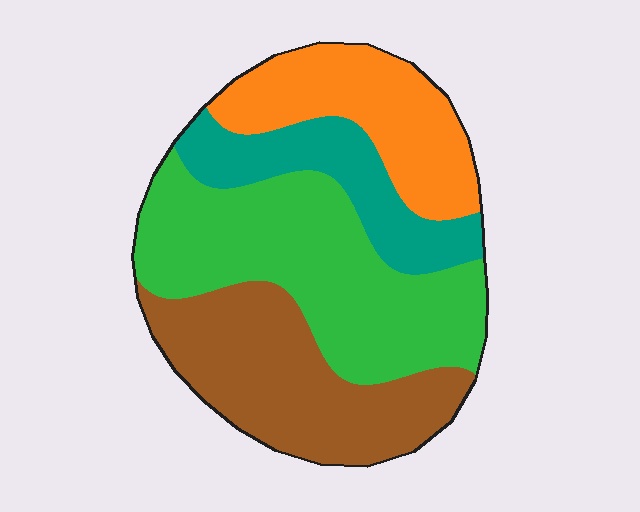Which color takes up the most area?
Green, at roughly 35%.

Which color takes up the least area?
Teal, at roughly 15%.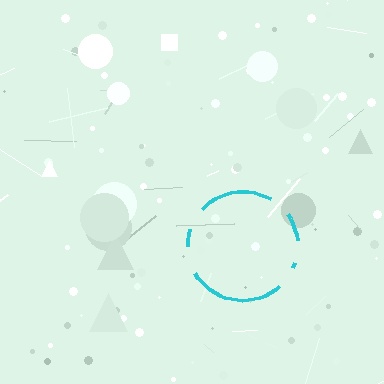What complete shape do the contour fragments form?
The contour fragments form a circle.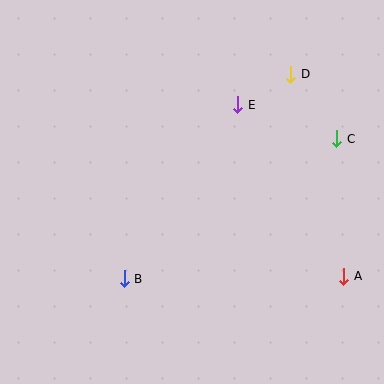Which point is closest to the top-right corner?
Point D is closest to the top-right corner.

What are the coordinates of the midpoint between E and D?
The midpoint between E and D is at (264, 90).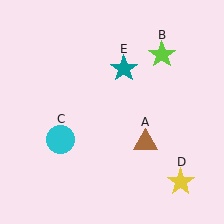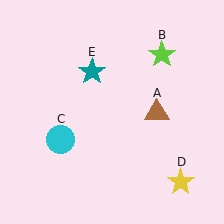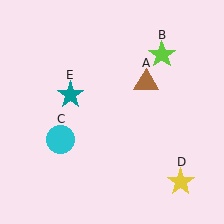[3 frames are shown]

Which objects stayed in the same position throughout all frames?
Lime star (object B) and cyan circle (object C) and yellow star (object D) remained stationary.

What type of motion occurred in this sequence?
The brown triangle (object A), teal star (object E) rotated counterclockwise around the center of the scene.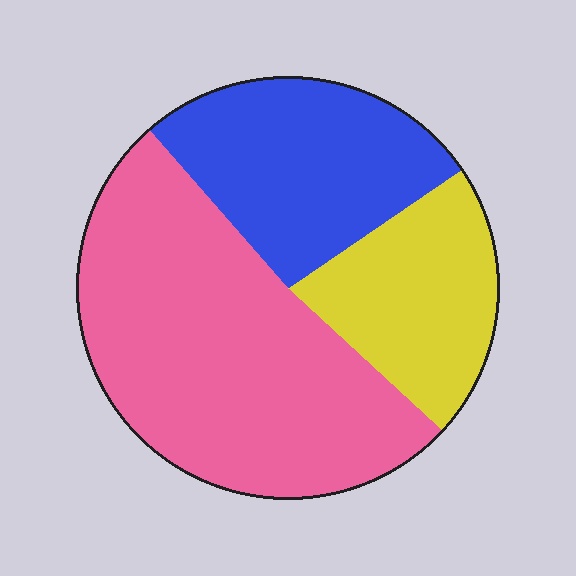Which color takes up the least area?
Yellow, at roughly 20%.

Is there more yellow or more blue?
Blue.